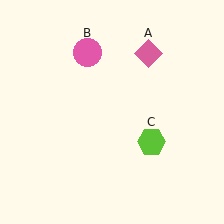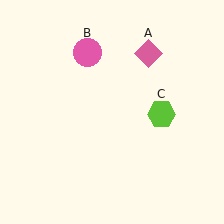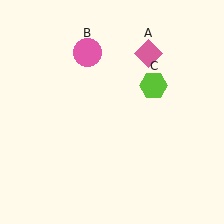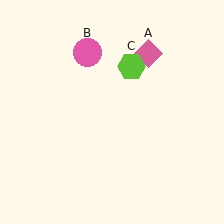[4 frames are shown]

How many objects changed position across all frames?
1 object changed position: lime hexagon (object C).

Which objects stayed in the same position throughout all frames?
Pink diamond (object A) and pink circle (object B) remained stationary.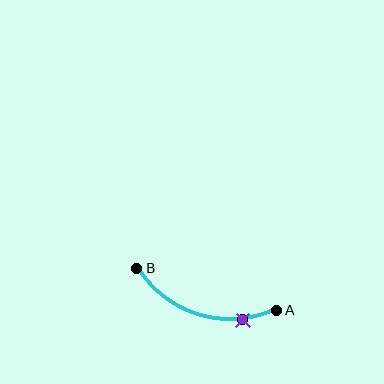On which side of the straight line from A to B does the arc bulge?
The arc bulges below the straight line connecting A and B.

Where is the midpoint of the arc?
The arc midpoint is the point on the curve farthest from the straight line joining A and B. It sits below that line.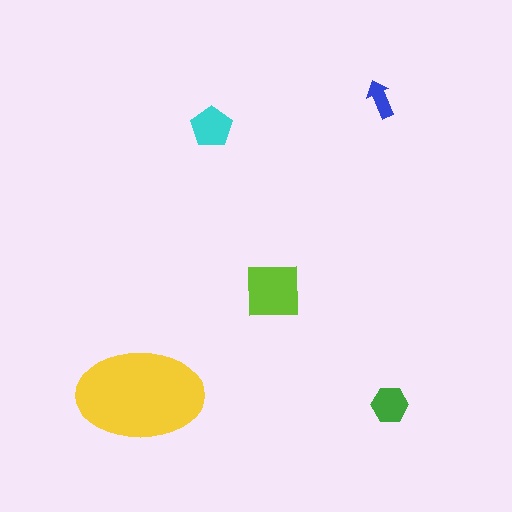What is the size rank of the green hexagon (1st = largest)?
4th.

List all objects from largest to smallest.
The yellow ellipse, the lime square, the cyan pentagon, the green hexagon, the blue arrow.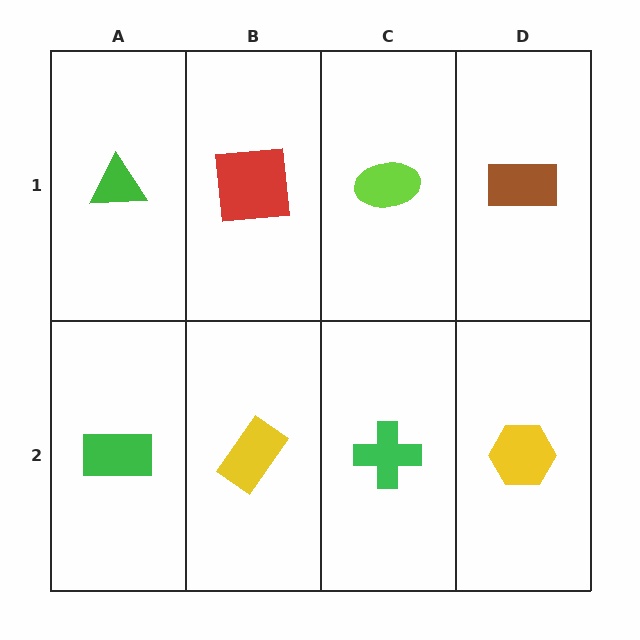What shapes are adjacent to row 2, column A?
A green triangle (row 1, column A), a yellow rectangle (row 2, column B).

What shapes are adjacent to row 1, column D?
A yellow hexagon (row 2, column D), a lime ellipse (row 1, column C).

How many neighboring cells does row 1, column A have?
2.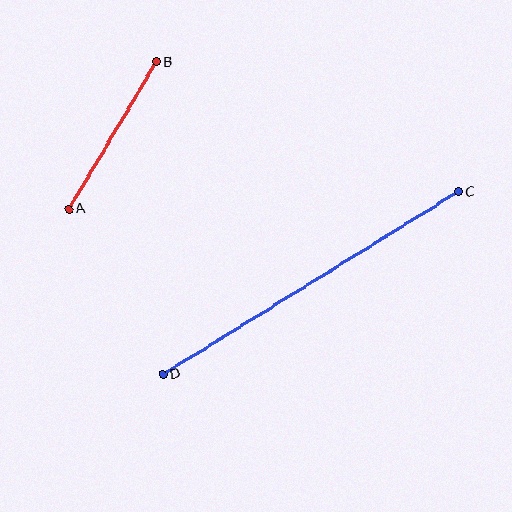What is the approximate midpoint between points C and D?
The midpoint is at approximately (310, 283) pixels.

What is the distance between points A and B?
The distance is approximately 171 pixels.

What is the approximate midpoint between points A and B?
The midpoint is at approximately (113, 135) pixels.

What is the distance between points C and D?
The distance is approximately 347 pixels.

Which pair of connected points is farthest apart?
Points C and D are farthest apart.